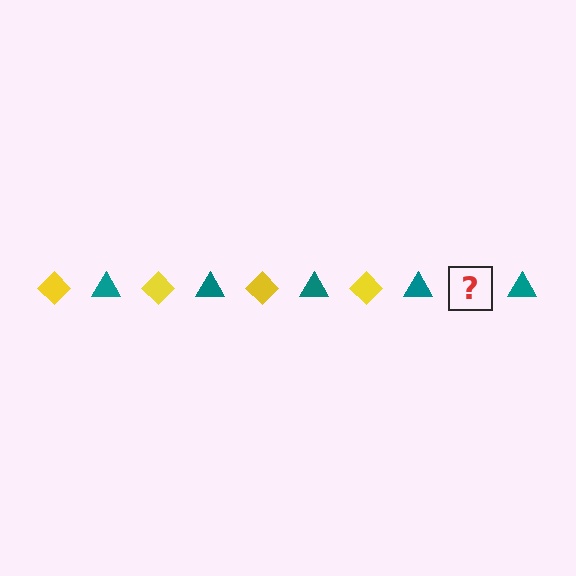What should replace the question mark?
The question mark should be replaced with a yellow diamond.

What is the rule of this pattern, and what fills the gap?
The rule is that the pattern alternates between yellow diamond and teal triangle. The gap should be filled with a yellow diamond.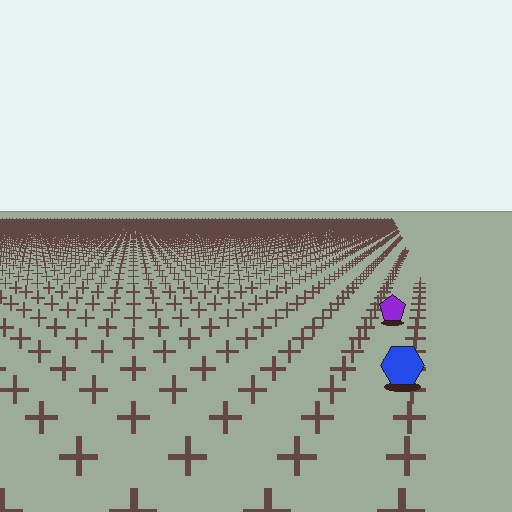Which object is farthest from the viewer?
The purple pentagon is farthest from the viewer. It appears smaller and the ground texture around it is denser.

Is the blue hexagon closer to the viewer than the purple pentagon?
Yes. The blue hexagon is closer — you can tell from the texture gradient: the ground texture is coarser near it.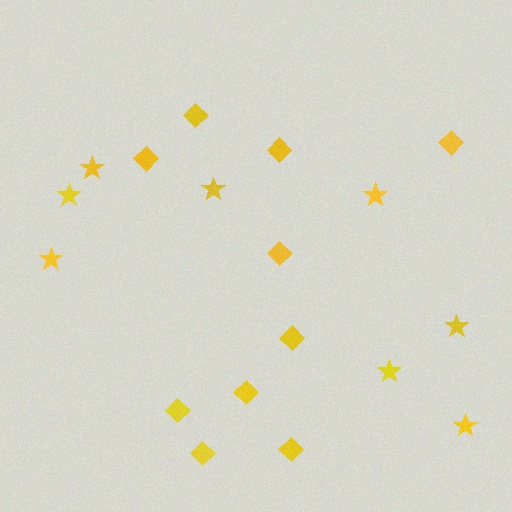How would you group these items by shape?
There are 2 groups: one group of diamonds (10) and one group of stars (8).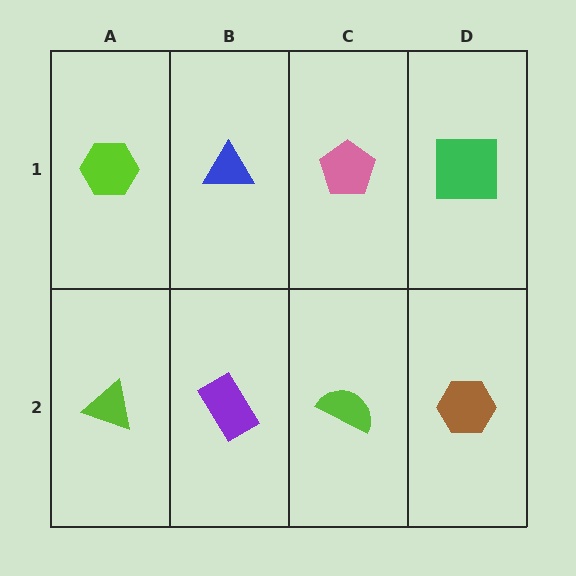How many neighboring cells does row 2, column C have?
3.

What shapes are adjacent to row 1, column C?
A lime semicircle (row 2, column C), a blue triangle (row 1, column B), a green square (row 1, column D).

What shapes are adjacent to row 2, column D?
A green square (row 1, column D), a lime semicircle (row 2, column C).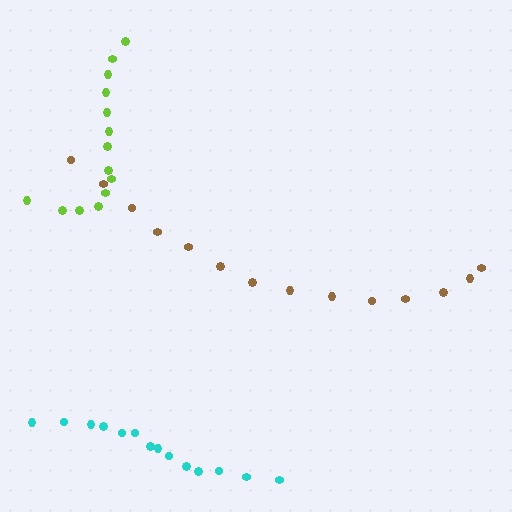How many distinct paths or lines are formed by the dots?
There are 3 distinct paths.